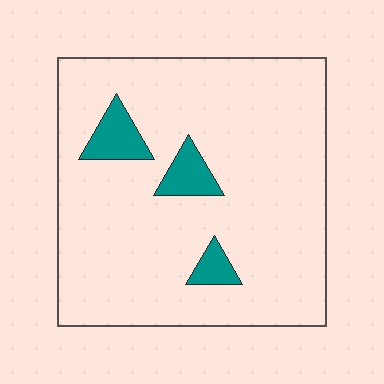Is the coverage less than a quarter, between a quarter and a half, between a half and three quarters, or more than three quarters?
Less than a quarter.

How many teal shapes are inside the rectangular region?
3.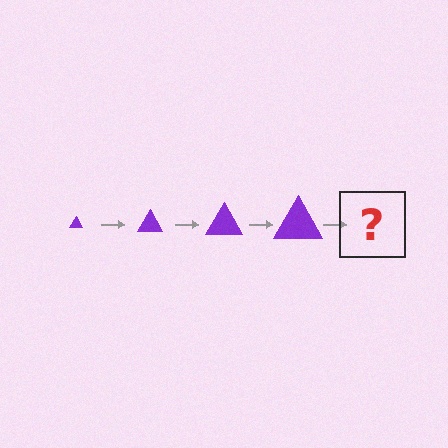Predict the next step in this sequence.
The next step is a purple triangle, larger than the previous one.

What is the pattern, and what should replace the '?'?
The pattern is that the triangle gets progressively larger each step. The '?' should be a purple triangle, larger than the previous one.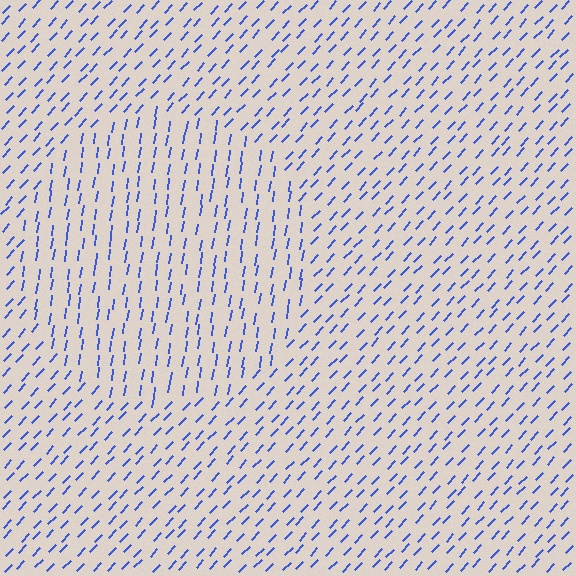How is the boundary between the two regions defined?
The boundary is defined purely by a change in line orientation (approximately 34 degrees difference). All lines are the same color and thickness.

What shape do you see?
I see a circle.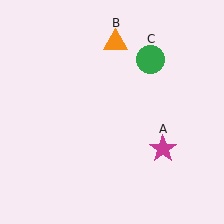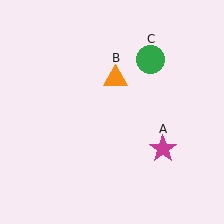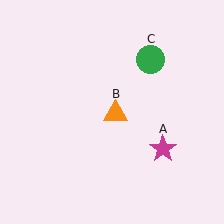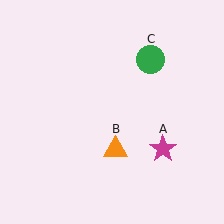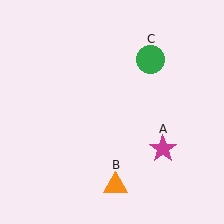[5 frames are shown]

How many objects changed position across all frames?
1 object changed position: orange triangle (object B).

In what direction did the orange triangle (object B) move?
The orange triangle (object B) moved down.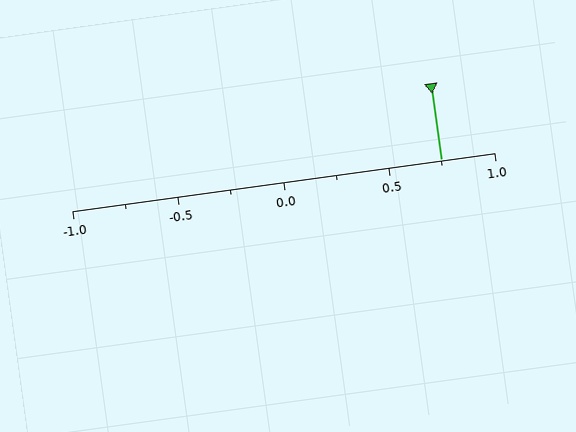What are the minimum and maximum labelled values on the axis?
The axis runs from -1.0 to 1.0.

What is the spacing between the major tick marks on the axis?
The major ticks are spaced 0.5 apart.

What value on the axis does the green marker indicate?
The marker indicates approximately 0.75.